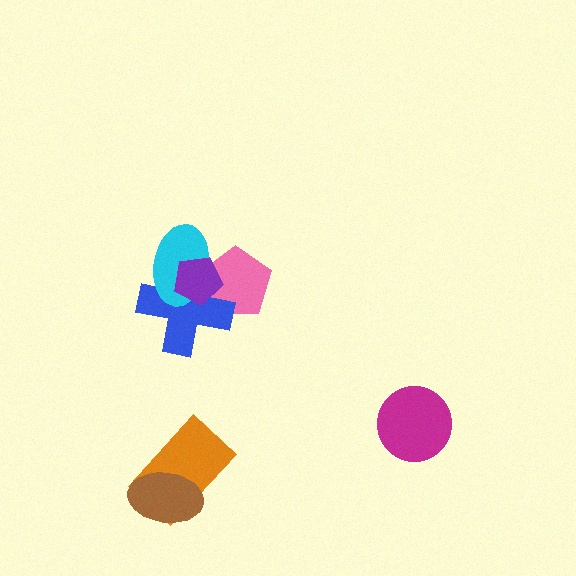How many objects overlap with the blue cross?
3 objects overlap with the blue cross.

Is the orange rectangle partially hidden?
Yes, it is partially covered by another shape.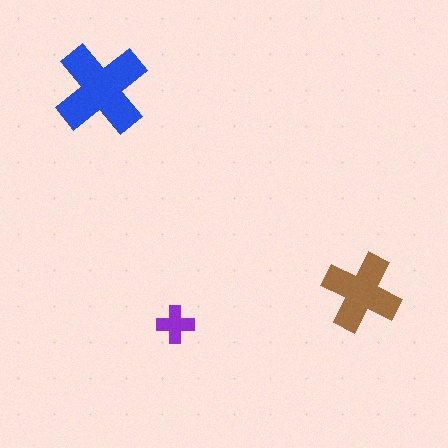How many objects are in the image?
There are 3 objects in the image.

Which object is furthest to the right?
The brown cross is rightmost.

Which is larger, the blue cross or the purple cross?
The blue one.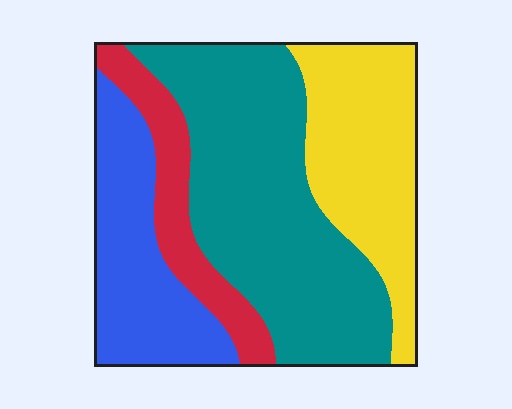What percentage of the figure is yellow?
Yellow takes up between a sixth and a third of the figure.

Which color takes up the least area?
Red, at roughly 15%.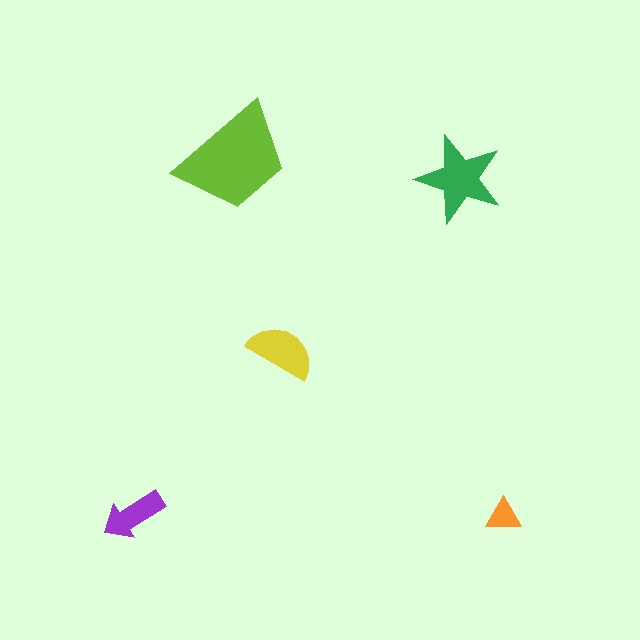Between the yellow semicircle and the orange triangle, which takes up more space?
The yellow semicircle.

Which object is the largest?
The lime trapezoid.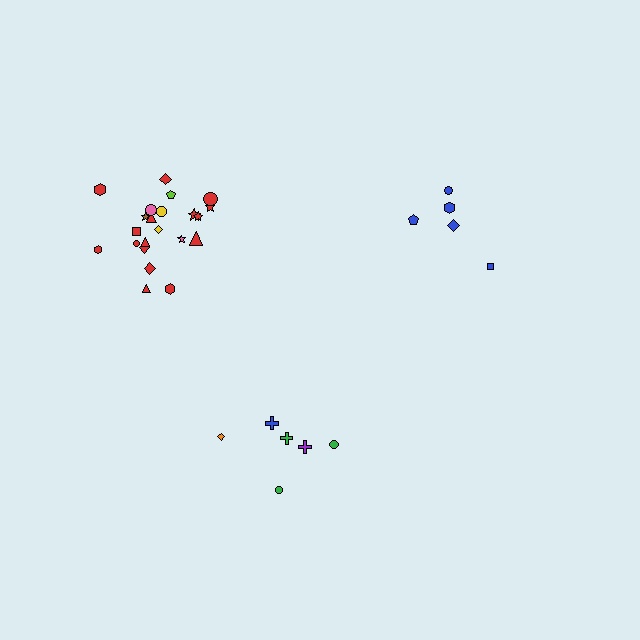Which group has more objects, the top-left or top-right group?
The top-left group.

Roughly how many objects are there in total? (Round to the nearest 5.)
Roughly 35 objects in total.